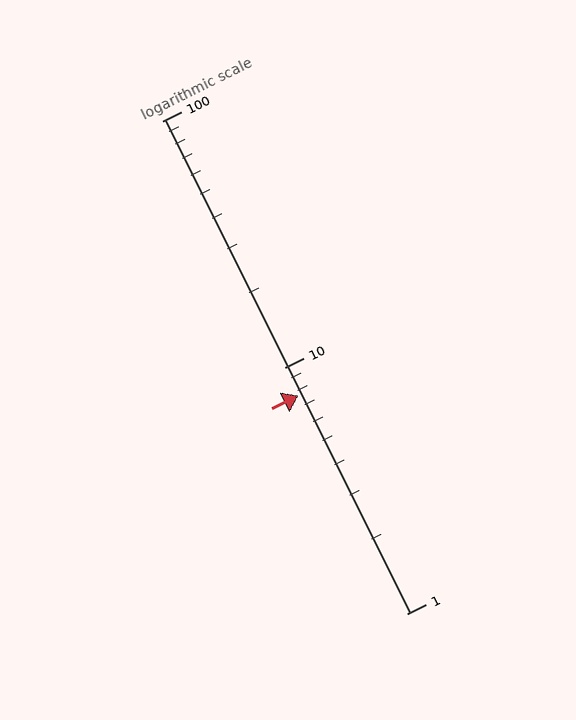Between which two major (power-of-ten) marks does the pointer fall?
The pointer is between 1 and 10.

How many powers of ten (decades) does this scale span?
The scale spans 2 decades, from 1 to 100.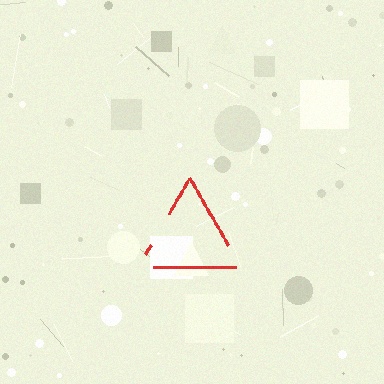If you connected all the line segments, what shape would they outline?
They would outline a triangle.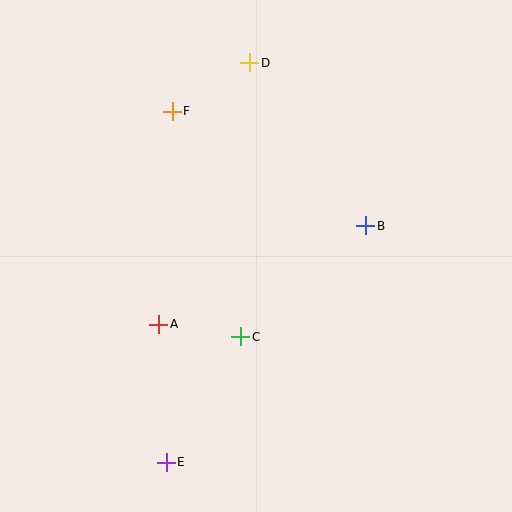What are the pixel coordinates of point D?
Point D is at (250, 63).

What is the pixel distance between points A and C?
The distance between A and C is 83 pixels.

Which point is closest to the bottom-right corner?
Point B is closest to the bottom-right corner.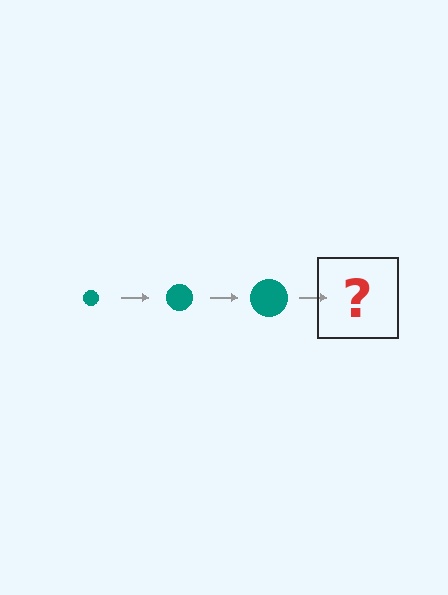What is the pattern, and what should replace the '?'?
The pattern is that the circle gets progressively larger each step. The '?' should be a teal circle, larger than the previous one.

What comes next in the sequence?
The next element should be a teal circle, larger than the previous one.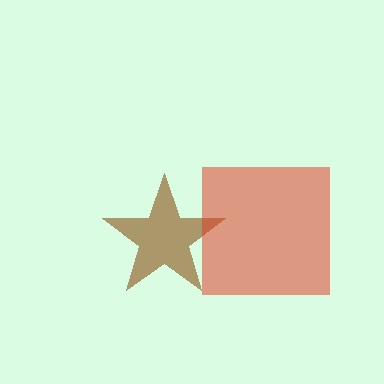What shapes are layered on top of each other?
The layered shapes are: a brown star, a red square.